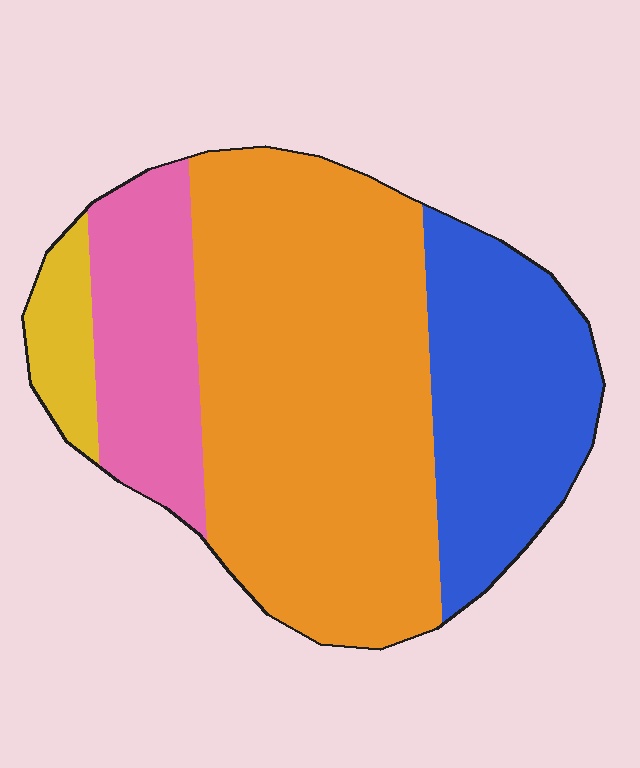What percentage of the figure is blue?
Blue covers 24% of the figure.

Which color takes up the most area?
Orange, at roughly 55%.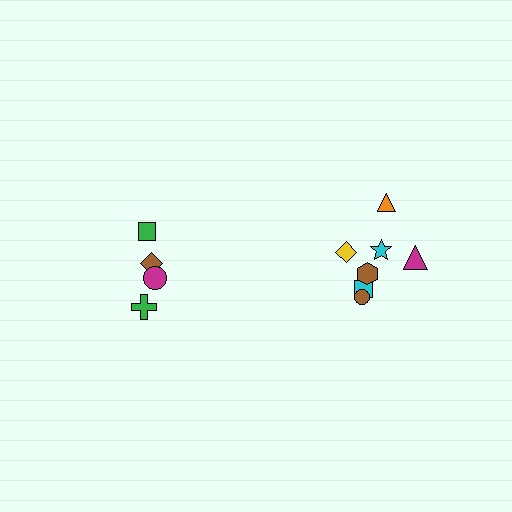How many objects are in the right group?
There are 7 objects.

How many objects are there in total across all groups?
There are 11 objects.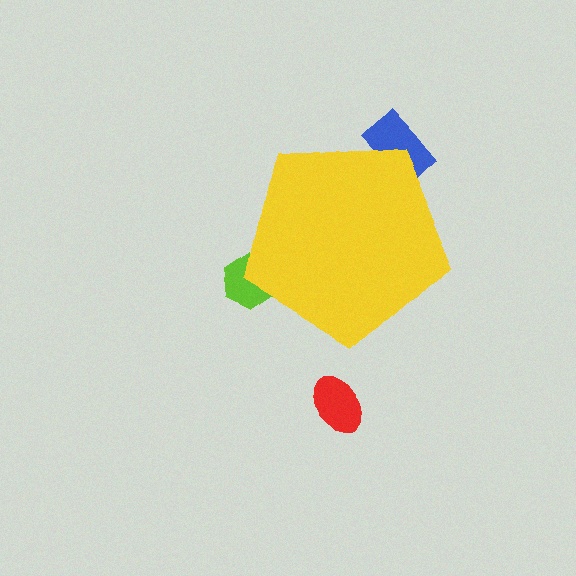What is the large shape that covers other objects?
A yellow pentagon.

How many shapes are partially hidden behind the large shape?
2 shapes are partially hidden.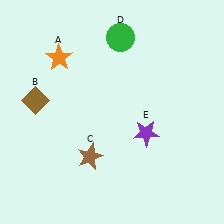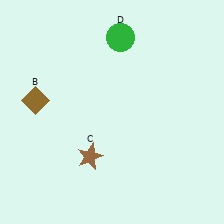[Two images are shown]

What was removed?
The purple star (E), the orange star (A) were removed in Image 2.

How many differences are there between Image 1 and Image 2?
There are 2 differences between the two images.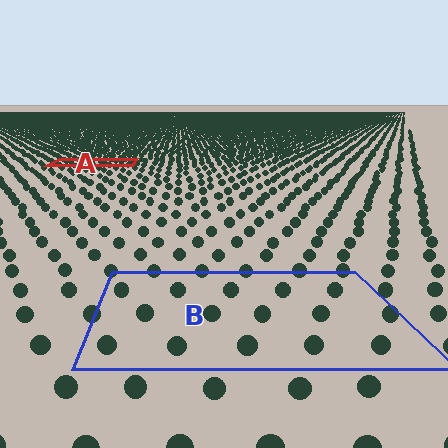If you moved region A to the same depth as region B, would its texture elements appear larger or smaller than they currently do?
They would appear larger. At a closer depth, the same texture elements are projected at a bigger on-screen size.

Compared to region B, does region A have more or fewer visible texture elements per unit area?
Region A has more texture elements per unit area — they are packed more densely because it is farther away.